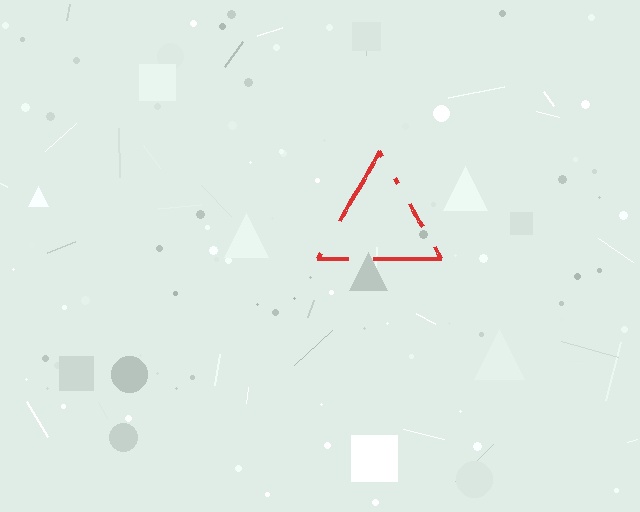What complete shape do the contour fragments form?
The contour fragments form a triangle.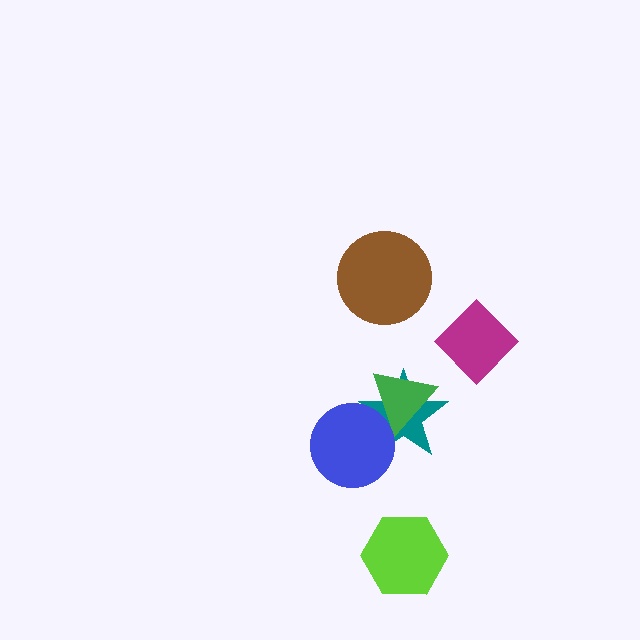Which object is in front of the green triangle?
The blue circle is in front of the green triangle.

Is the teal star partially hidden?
Yes, it is partially covered by another shape.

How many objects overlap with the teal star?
2 objects overlap with the teal star.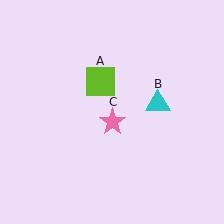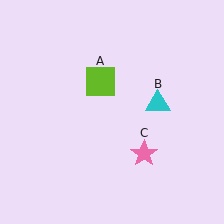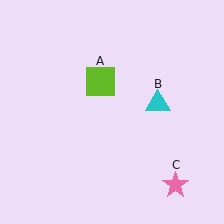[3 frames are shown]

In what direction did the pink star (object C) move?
The pink star (object C) moved down and to the right.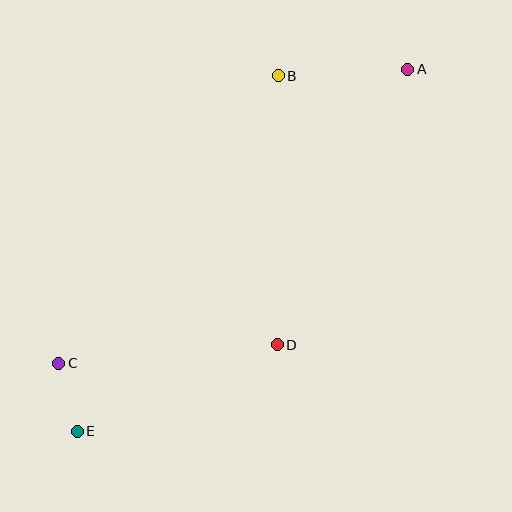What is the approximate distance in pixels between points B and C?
The distance between B and C is approximately 362 pixels.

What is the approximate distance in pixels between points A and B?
The distance between A and B is approximately 130 pixels.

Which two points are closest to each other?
Points C and E are closest to each other.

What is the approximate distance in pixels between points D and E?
The distance between D and E is approximately 218 pixels.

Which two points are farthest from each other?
Points A and E are farthest from each other.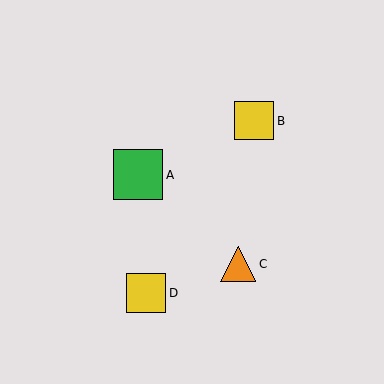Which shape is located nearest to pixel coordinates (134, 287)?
The yellow square (labeled D) at (146, 293) is nearest to that location.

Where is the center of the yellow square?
The center of the yellow square is at (146, 293).